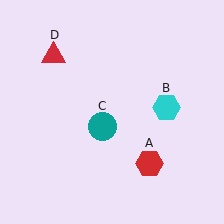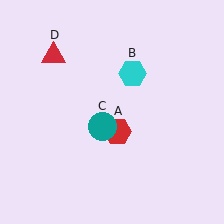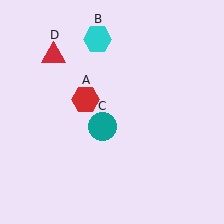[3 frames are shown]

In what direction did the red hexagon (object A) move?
The red hexagon (object A) moved up and to the left.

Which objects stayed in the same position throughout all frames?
Teal circle (object C) and red triangle (object D) remained stationary.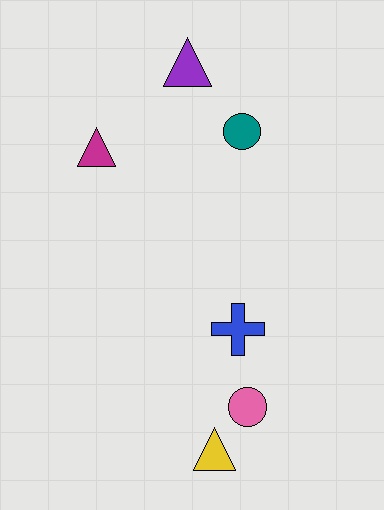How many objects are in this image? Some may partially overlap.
There are 6 objects.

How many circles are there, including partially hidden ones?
There are 2 circles.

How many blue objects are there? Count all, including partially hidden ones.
There is 1 blue object.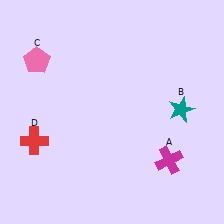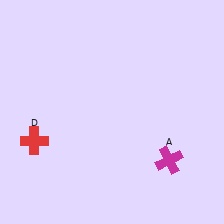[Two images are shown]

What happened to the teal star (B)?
The teal star (B) was removed in Image 2. It was in the top-right area of Image 1.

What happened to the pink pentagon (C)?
The pink pentagon (C) was removed in Image 2. It was in the top-left area of Image 1.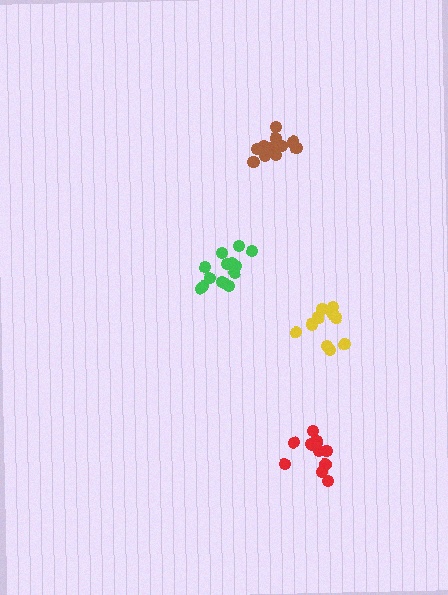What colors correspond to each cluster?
The clusters are colored: brown, green, red, yellow.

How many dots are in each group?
Group 1: 14 dots, Group 2: 14 dots, Group 3: 13 dots, Group 4: 10 dots (51 total).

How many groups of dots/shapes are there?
There are 4 groups.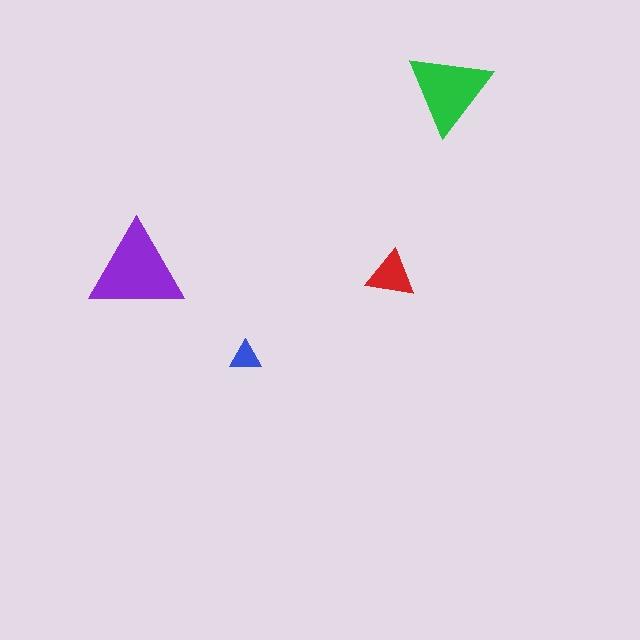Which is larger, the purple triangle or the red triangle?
The purple one.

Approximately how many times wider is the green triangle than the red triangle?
About 2 times wider.